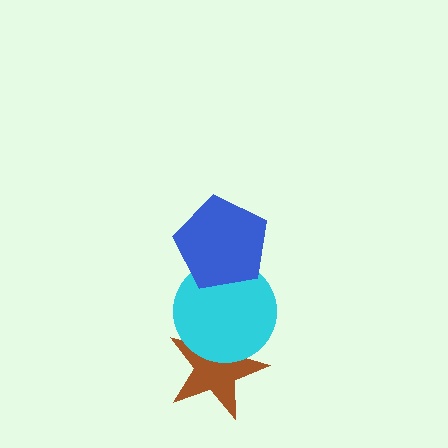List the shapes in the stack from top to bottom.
From top to bottom: the blue pentagon, the cyan circle, the brown star.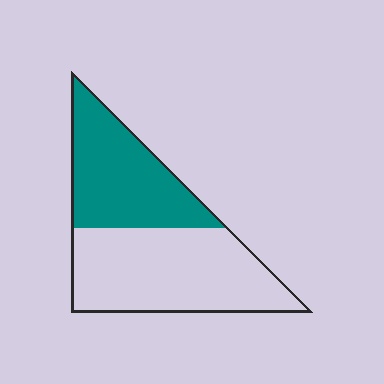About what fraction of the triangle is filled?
About two fifths (2/5).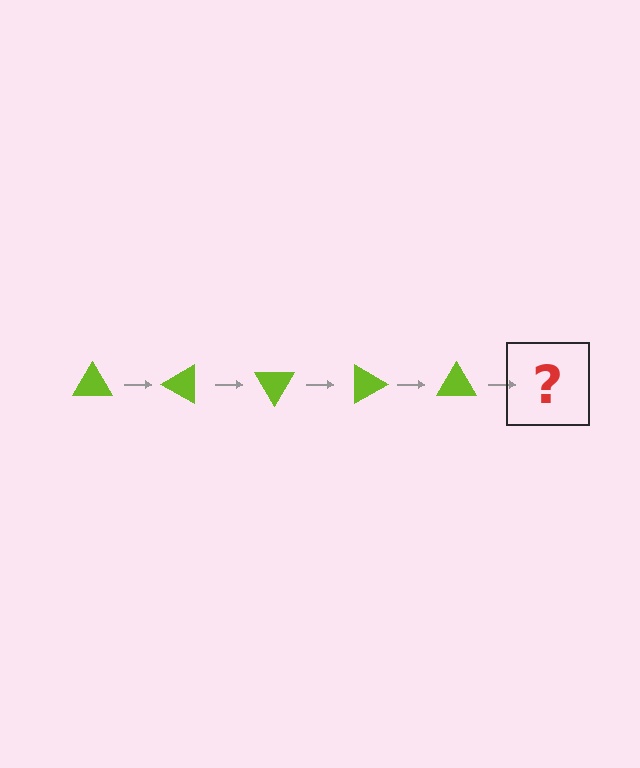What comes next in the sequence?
The next element should be a lime triangle rotated 150 degrees.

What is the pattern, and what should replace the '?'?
The pattern is that the triangle rotates 30 degrees each step. The '?' should be a lime triangle rotated 150 degrees.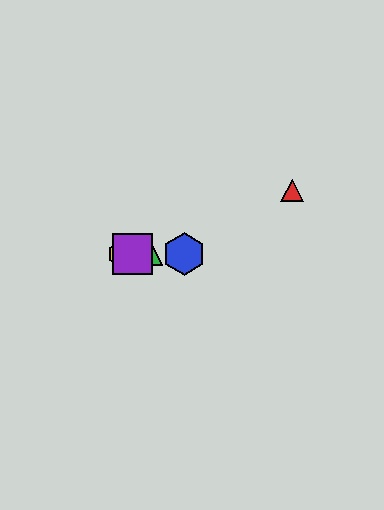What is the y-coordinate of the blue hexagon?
The blue hexagon is at y≈254.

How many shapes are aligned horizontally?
4 shapes (the blue hexagon, the green triangle, the yellow hexagon, the purple square) are aligned horizontally.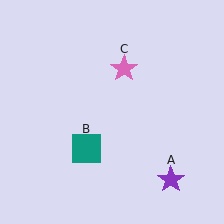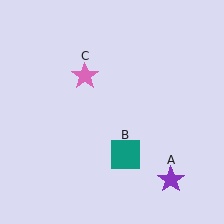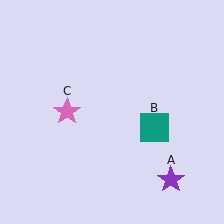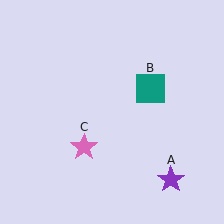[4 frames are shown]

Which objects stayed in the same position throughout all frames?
Purple star (object A) remained stationary.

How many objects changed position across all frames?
2 objects changed position: teal square (object B), pink star (object C).